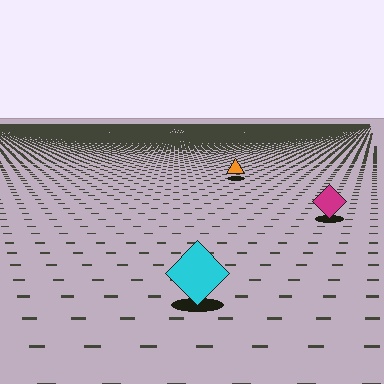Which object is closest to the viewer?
The cyan diamond is closest. The texture marks near it are larger and more spread out.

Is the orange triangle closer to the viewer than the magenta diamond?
No. The magenta diamond is closer — you can tell from the texture gradient: the ground texture is coarser near it.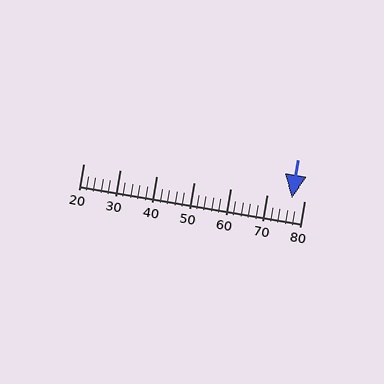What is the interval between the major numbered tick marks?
The major tick marks are spaced 10 units apart.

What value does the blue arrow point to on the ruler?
The blue arrow points to approximately 77.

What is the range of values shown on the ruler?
The ruler shows values from 20 to 80.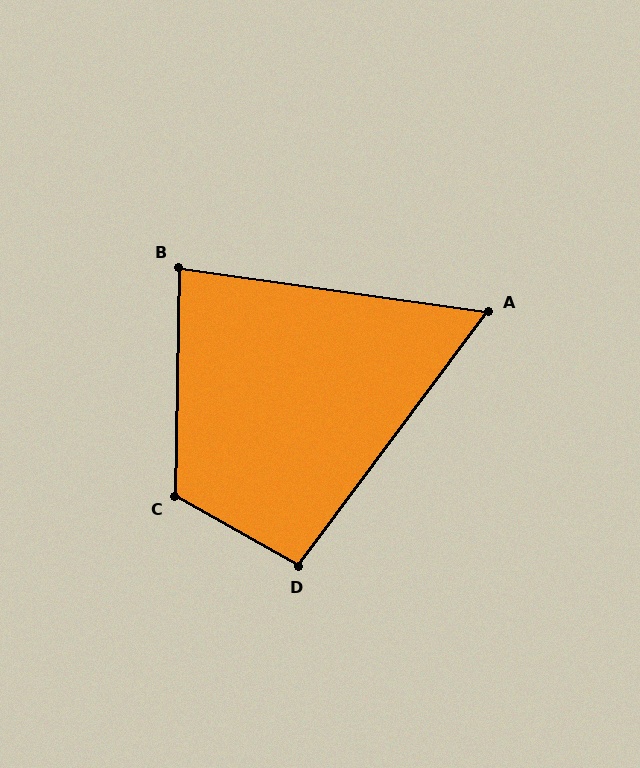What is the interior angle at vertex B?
Approximately 83 degrees (acute).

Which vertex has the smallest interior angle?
A, at approximately 61 degrees.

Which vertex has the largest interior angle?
C, at approximately 119 degrees.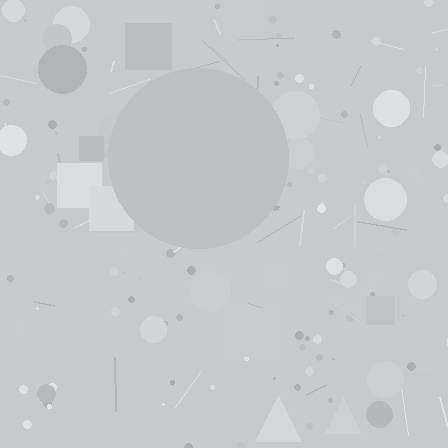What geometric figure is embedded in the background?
A circle is embedded in the background.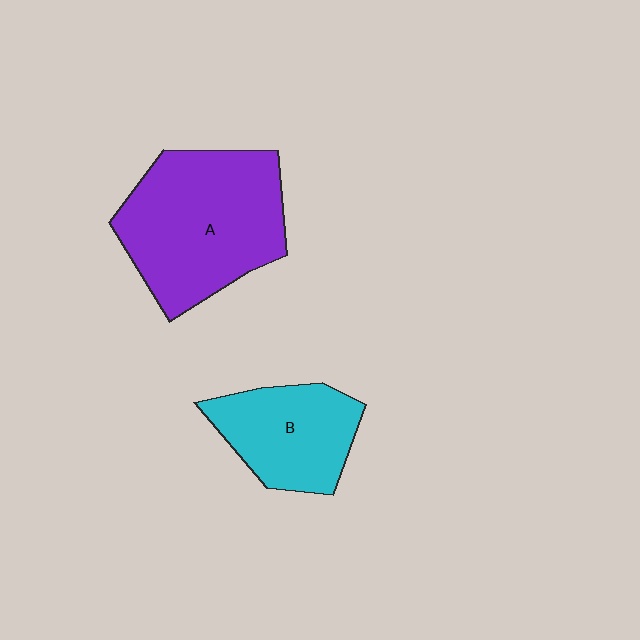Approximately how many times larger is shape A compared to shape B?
Approximately 1.7 times.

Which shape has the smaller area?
Shape B (cyan).